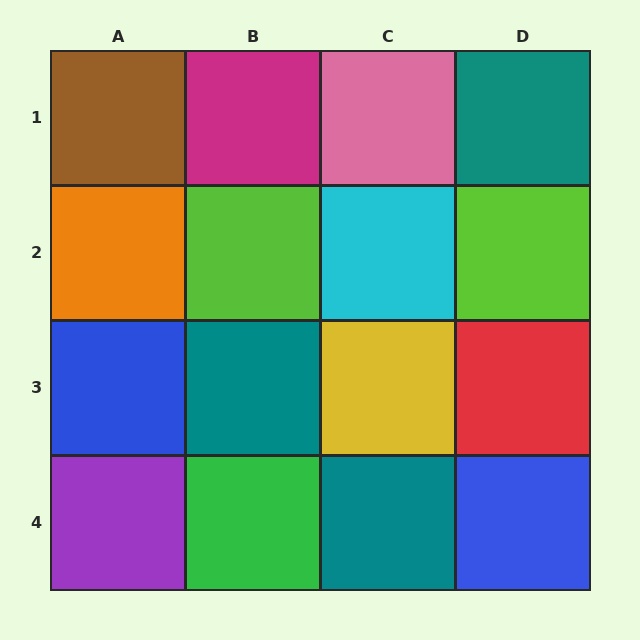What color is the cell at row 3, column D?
Red.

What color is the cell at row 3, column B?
Teal.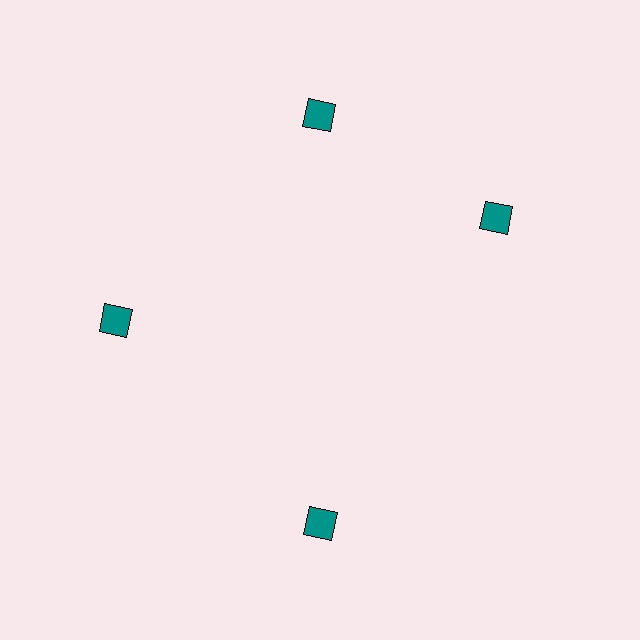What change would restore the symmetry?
The symmetry would be restored by rotating it back into even spacing with its neighbors so that all 4 squares sit at equal angles and equal distance from the center.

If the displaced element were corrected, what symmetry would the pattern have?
It would have 4-fold rotational symmetry — the pattern would map onto itself every 90 degrees.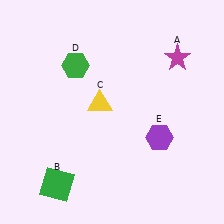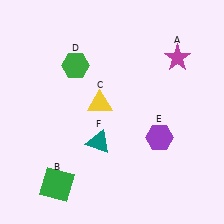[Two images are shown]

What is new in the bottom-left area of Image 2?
A teal triangle (F) was added in the bottom-left area of Image 2.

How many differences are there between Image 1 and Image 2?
There is 1 difference between the two images.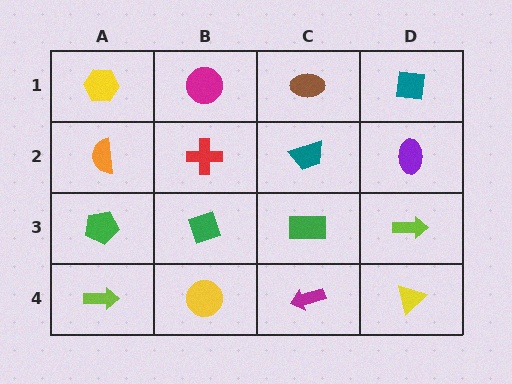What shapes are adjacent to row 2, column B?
A magenta circle (row 1, column B), a green diamond (row 3, column B), an orange semicircle (row 2, column A), a teal trapezoid (row 2, column C).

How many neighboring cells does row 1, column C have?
3.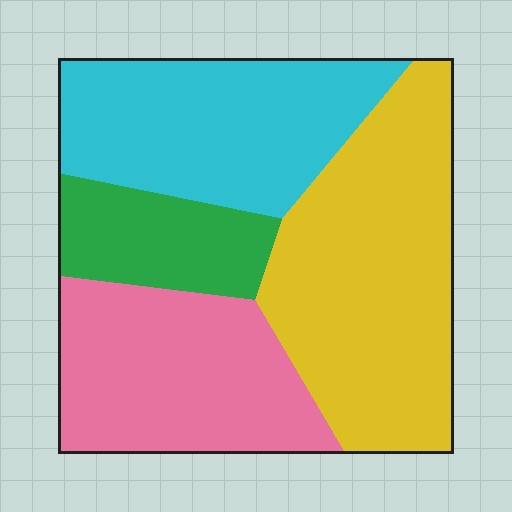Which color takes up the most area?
Yellow, at roughly 35%.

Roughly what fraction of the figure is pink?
Pink covers roughly 25% of the figure.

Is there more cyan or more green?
Cyan.